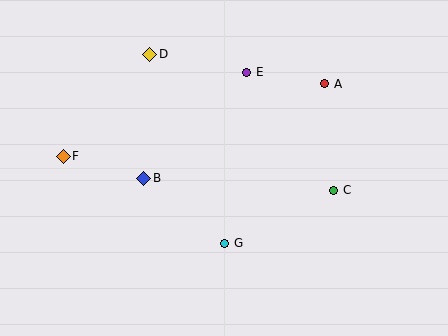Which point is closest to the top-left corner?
Point D is closest to the top-left corner.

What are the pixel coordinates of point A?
Point A is at (325, 84).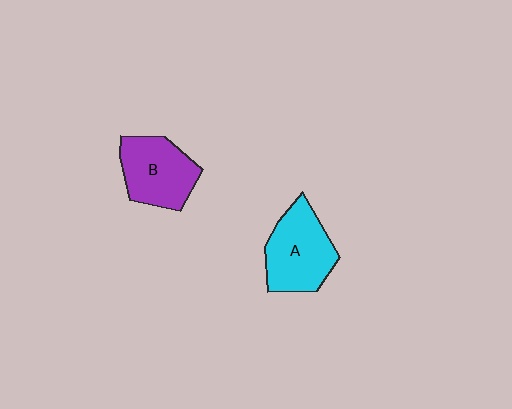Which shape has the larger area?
Shape A (cyan).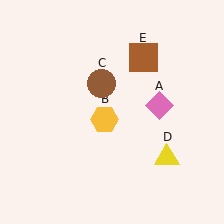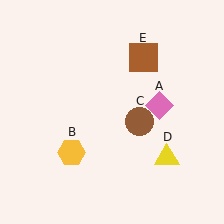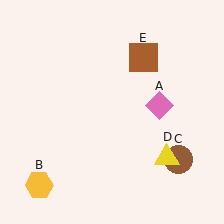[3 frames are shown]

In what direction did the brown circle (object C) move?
The brown circle (object C) moved down and to the right.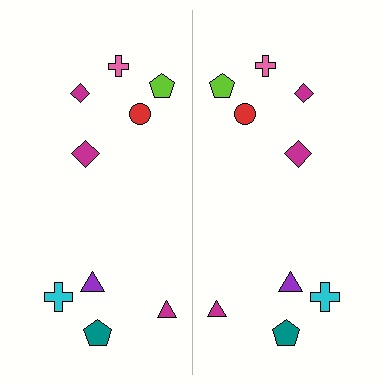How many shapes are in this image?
There are 18 shapes in this image.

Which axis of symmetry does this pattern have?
The pattern has a vertical axis of symmetry running through the center of the image.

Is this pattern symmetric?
Yes, this pattern has bilateral (reflection) symmetry.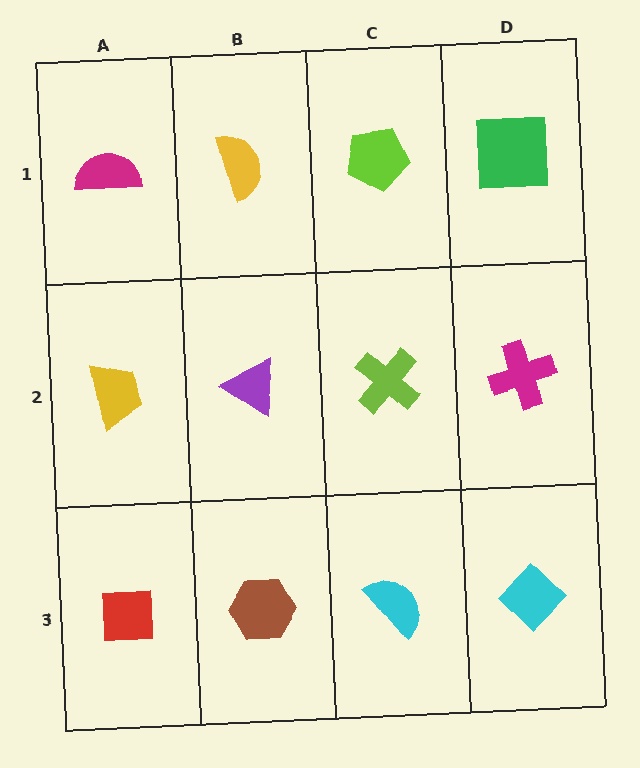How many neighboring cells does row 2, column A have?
3.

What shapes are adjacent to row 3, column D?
A magenta cross (row 2, column D), a cyan semicircle (row 3, column C).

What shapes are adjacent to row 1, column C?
A lime cross (row 2, column C), a yellow semicircle (row 1, column B), a green square (row 1, column D).